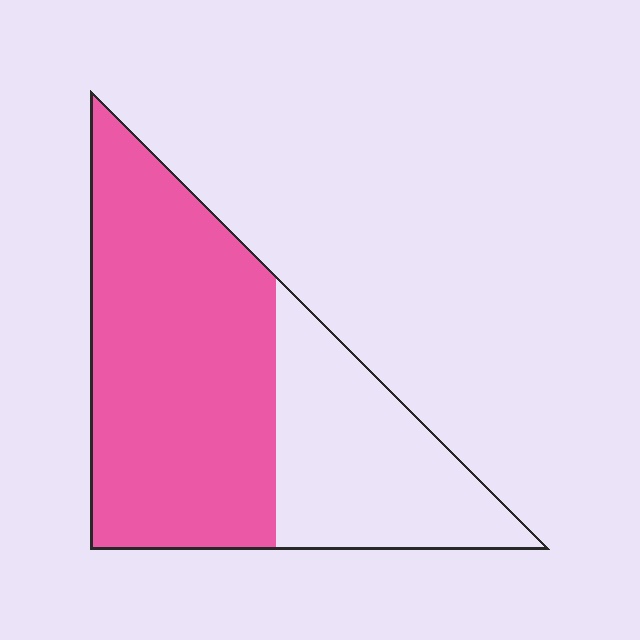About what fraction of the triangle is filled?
About five eighths (5/8).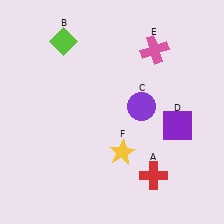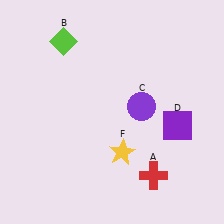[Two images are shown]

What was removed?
The pink cross (E) was removed in Image 2.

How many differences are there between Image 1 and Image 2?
There is 1 difference between the two images.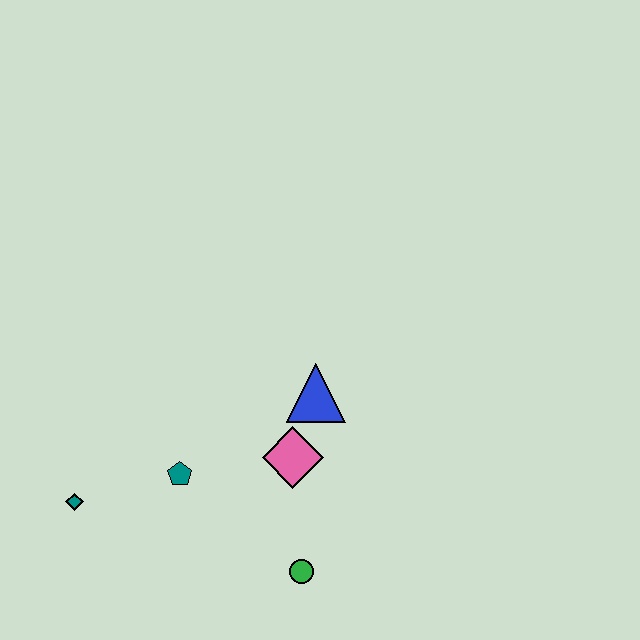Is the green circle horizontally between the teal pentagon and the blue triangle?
Yes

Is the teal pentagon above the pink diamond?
No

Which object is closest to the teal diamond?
The teal pentagon is closest to the teal diamond.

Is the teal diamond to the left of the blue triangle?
Yes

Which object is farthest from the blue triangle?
The teal diamond is farthest from the blue triangle.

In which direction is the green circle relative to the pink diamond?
The green circle is below the pink diamond.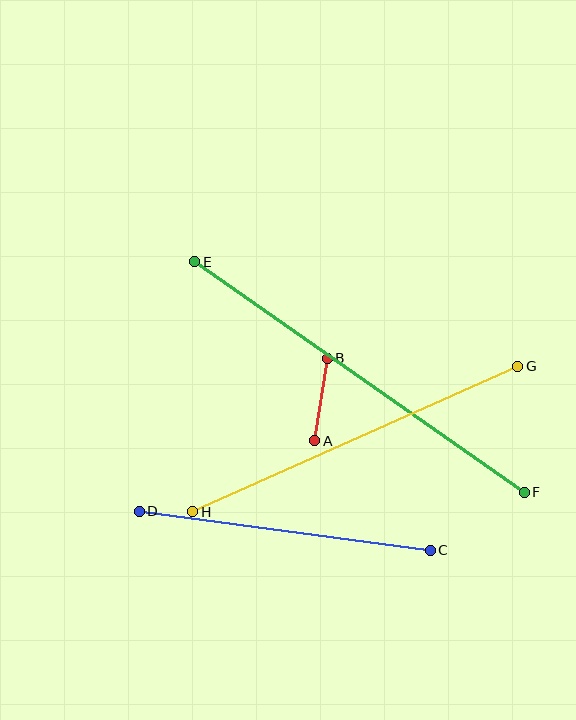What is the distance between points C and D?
The distance is approximately 294 pixels.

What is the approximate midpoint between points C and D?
The midpoint is at approximately (285, 531) pixels.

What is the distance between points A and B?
The distance is approximately 83 pixels.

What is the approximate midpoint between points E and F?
The midpoint is at approximately (360, 377) pixels.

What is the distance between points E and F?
The distance is approximately 402 pixels.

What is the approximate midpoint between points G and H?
The midpoint is at approximately (355, 439) pixels.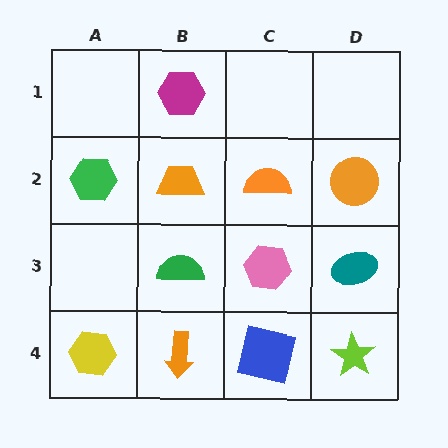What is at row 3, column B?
A green semicircle.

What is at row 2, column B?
An orange trapezoid.